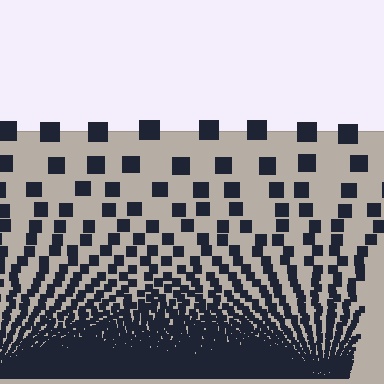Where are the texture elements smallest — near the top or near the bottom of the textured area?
Near the bottom.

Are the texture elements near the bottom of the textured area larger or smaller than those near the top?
Smaller. The gradient is inverted — elements near the bottom are smaller and denser.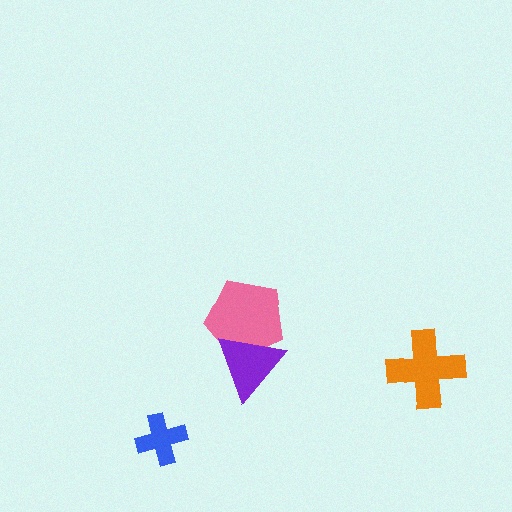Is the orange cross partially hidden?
No, no other shape covers it.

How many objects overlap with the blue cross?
0 objects overlap with the blue cross.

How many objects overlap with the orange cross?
0 objects overlap with the orange cross.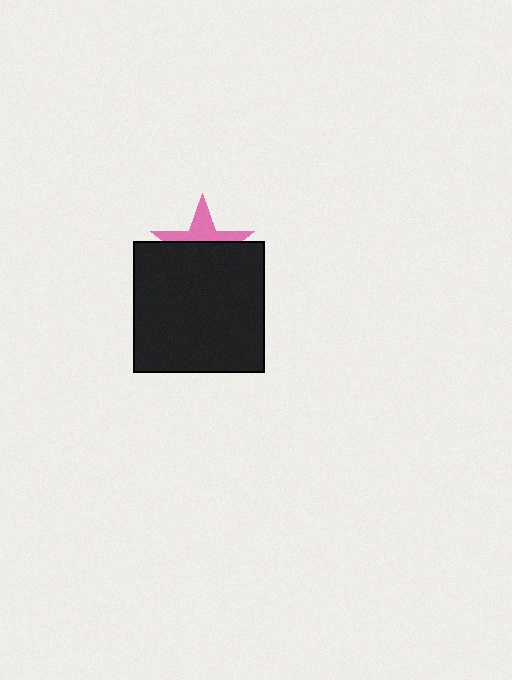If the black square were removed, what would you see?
You would see the complete pink star.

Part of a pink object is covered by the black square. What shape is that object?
It is a star.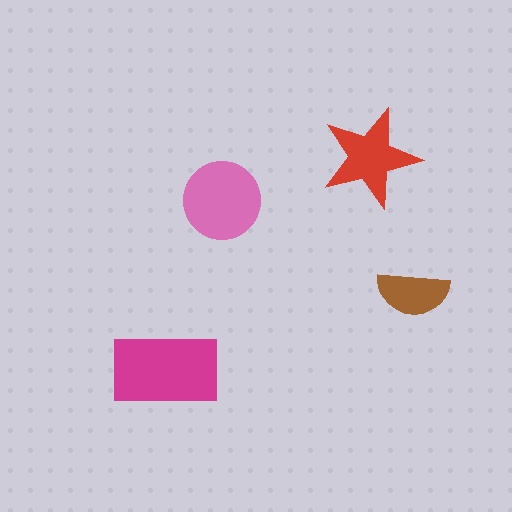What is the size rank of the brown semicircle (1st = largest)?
4th.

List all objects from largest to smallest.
The magenta rectangle, the pink circle, the red star, the brown semicircle.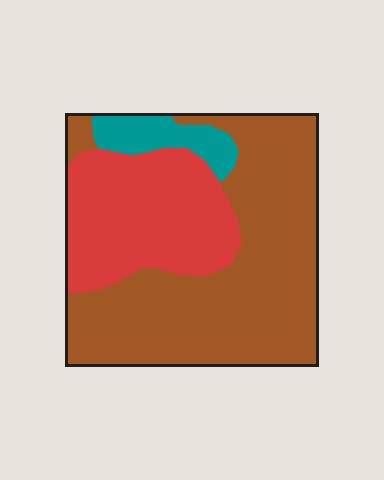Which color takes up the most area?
Brown, at roughly 60%.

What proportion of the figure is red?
Red covers roughly 30% of the figure.